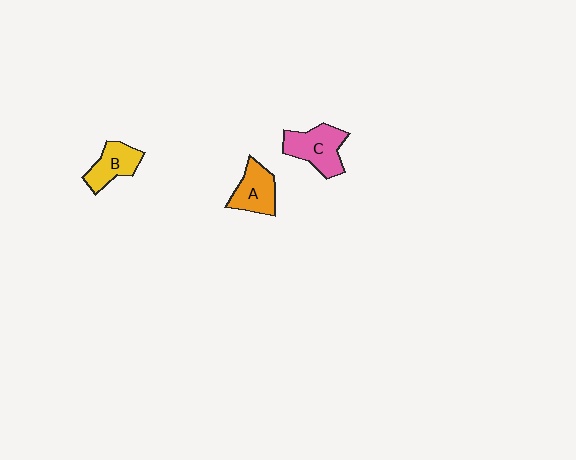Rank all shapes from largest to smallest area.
From largest to smallest: C (pink), A (orange), B (yellow).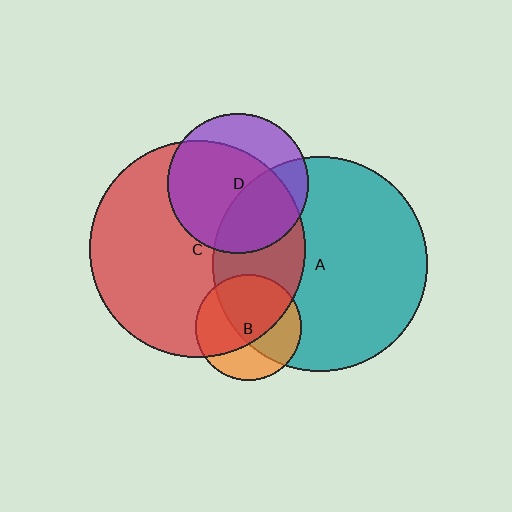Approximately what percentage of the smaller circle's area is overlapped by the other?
Approximately 60%.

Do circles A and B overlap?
Yes.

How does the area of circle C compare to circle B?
Approximately 4.2 times.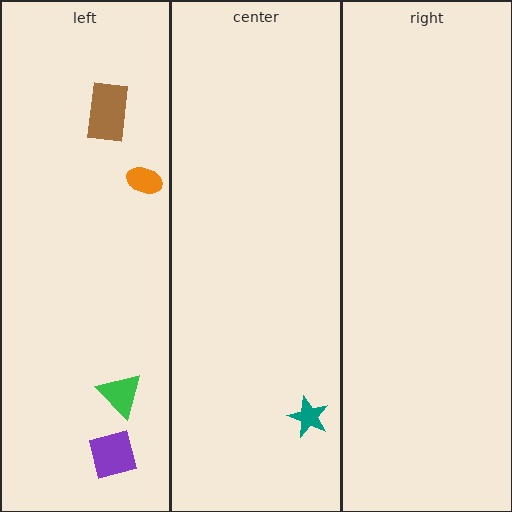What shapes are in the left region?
The brown rectangle, the purple square, the orange ellipse, the green triangle.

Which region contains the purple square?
The left region.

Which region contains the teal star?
The center region.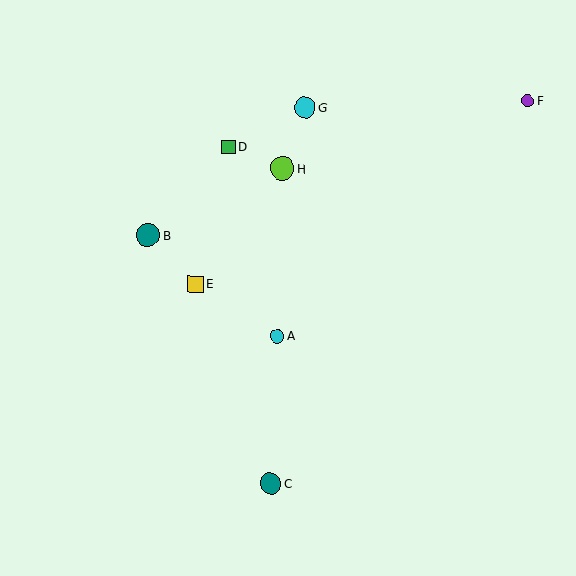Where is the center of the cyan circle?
The center of the cyan circle is at (277, 336).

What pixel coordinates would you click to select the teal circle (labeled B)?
Click at (148, 235) to select the teal circle B.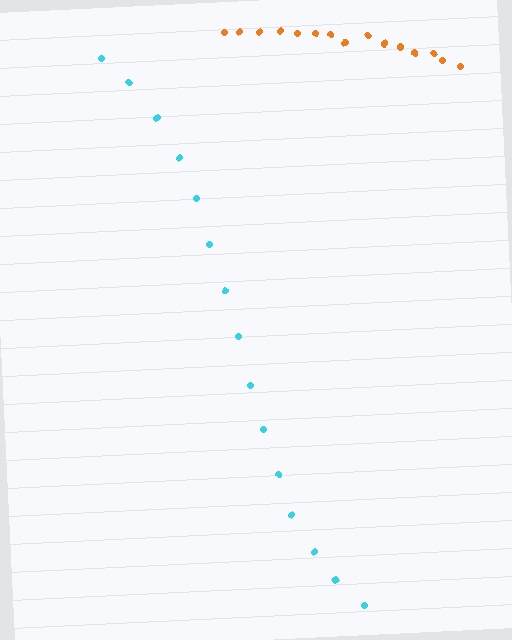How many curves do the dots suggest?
There are 2 distinct paths.